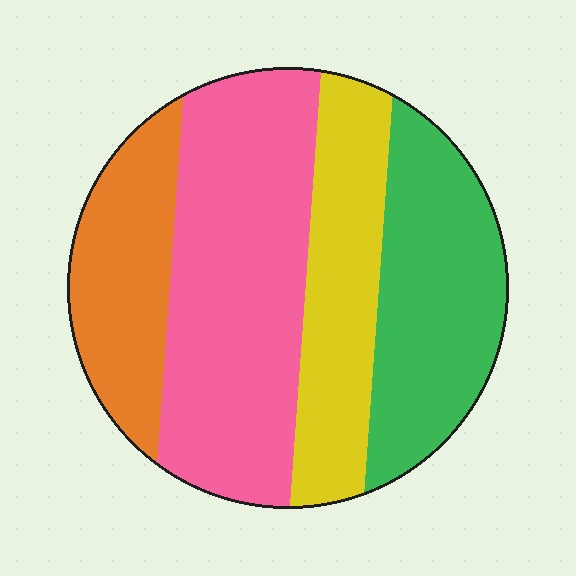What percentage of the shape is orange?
Orange takes up about one sixth (1/6) of the shape.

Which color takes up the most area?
Pink, at roughly 35%.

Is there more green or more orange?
Green.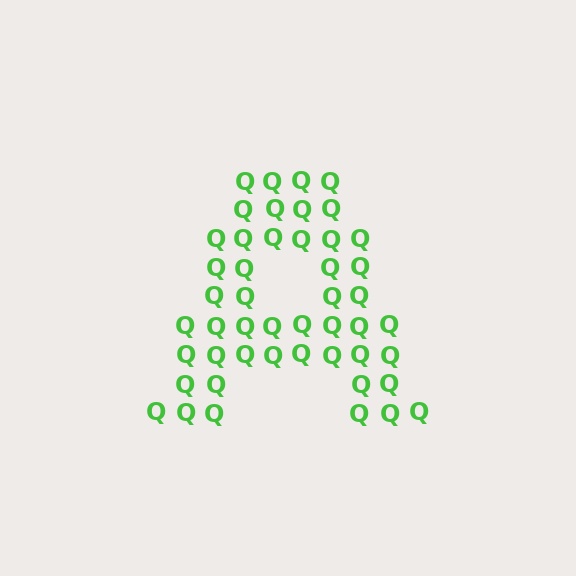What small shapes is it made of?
It is made of small letter Q's.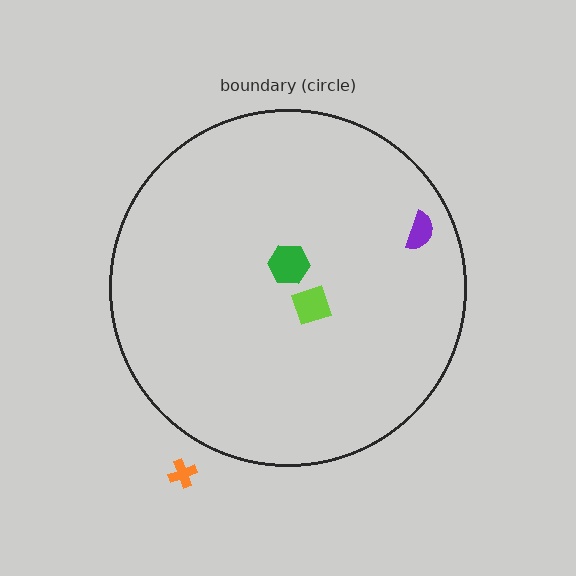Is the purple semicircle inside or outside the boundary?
Inside.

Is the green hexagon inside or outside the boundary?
Inside.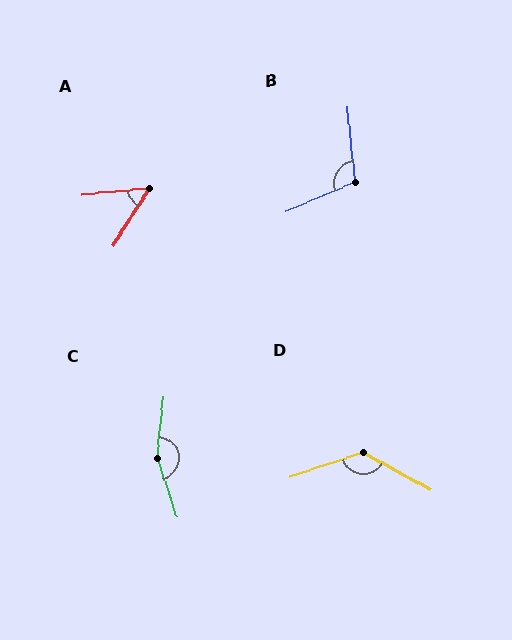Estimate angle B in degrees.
Approximately 107 degrees.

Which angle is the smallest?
A, at approximately 52 degrees.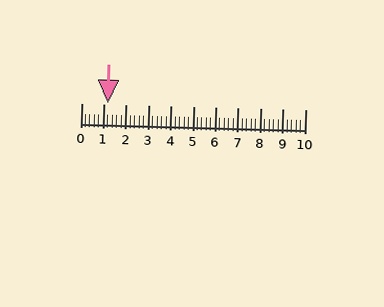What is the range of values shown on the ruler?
The ruler shows values from 0 to 10.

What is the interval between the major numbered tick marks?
The major tick marks are spaced 1 units apart.